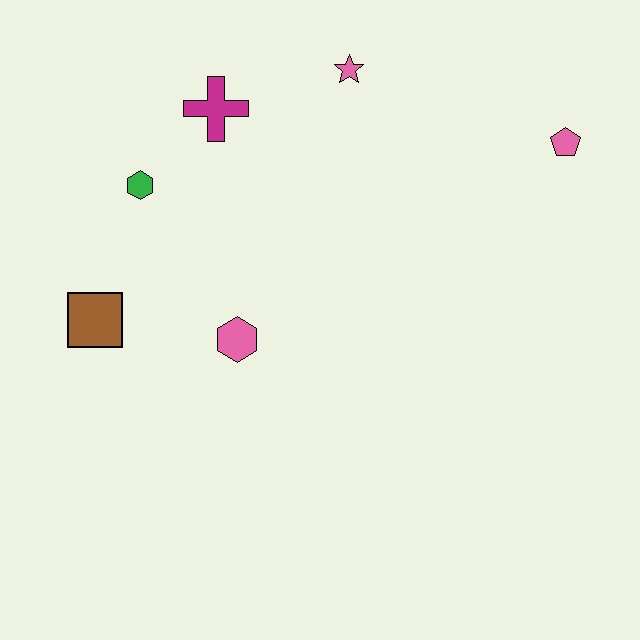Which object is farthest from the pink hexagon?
The pink pentagon is farthest from the pink hexagon.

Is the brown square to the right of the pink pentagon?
No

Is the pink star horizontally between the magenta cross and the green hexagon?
No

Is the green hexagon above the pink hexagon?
Yes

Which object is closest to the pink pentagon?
The pink star is closest to the pink pentagon.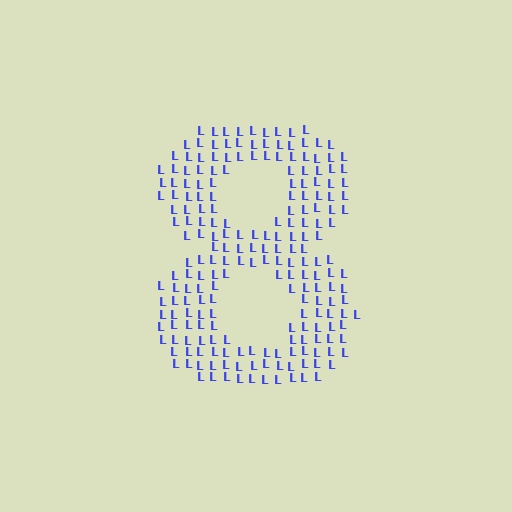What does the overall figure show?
The overall figure shows the digit 8.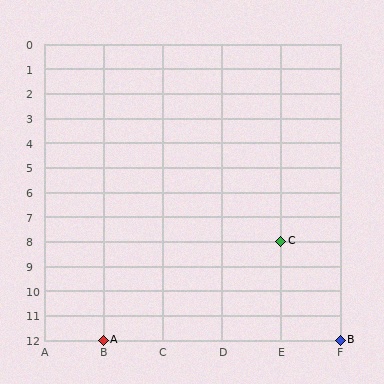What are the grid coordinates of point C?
Point C is at grid coordinates (E, 8).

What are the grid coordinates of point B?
Point B is at grid coordinates (F, 12).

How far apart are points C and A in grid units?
Points C and A are 3 columns and 4 rows apart (about 5.0 grid units diagonally).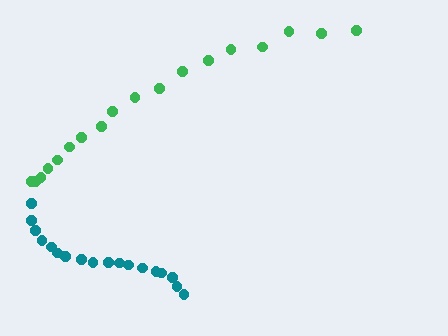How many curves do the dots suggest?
There are 2 distinct paths.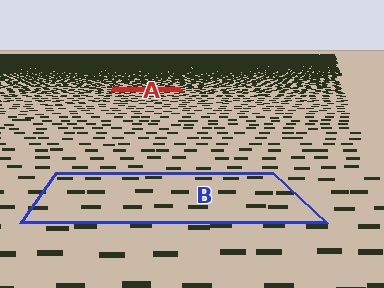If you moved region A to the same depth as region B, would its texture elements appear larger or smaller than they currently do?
They would appear larger. At a closer depth, the same texture elements are projected at a bigger on-screen size.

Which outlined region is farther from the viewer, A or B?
Region A is farther from the viewer — the texture elements inside it appear smaller and more densely packed.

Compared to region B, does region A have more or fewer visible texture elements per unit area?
Region A has more texture elements per unit area — they are packed more densely because it is farther away.